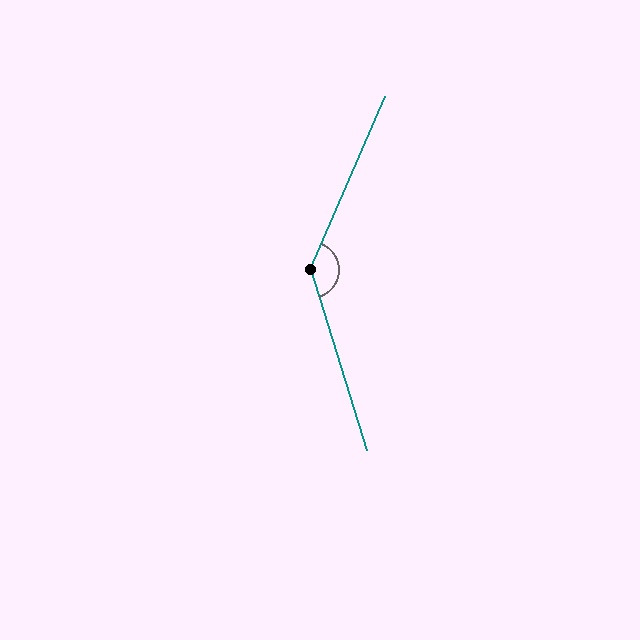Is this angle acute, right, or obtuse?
It is obtuse.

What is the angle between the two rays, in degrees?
Approximately 139 degrees.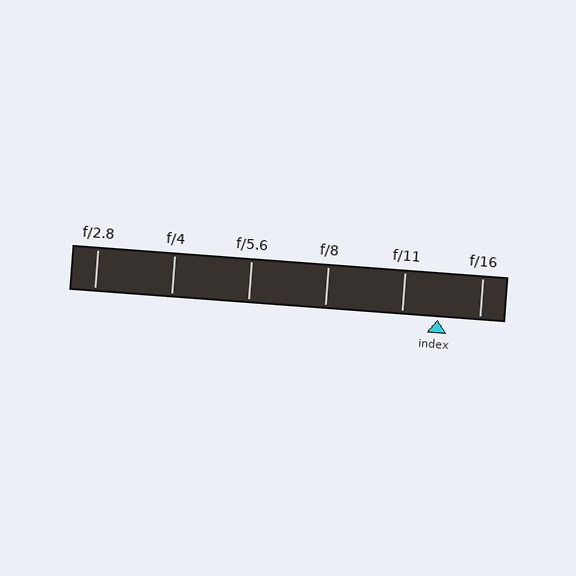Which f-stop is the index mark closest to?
The index mark is closest to f/11.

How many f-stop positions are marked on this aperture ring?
There are 6 f-stop positions marked.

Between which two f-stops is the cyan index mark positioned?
The index mark is between f/11 and f/16.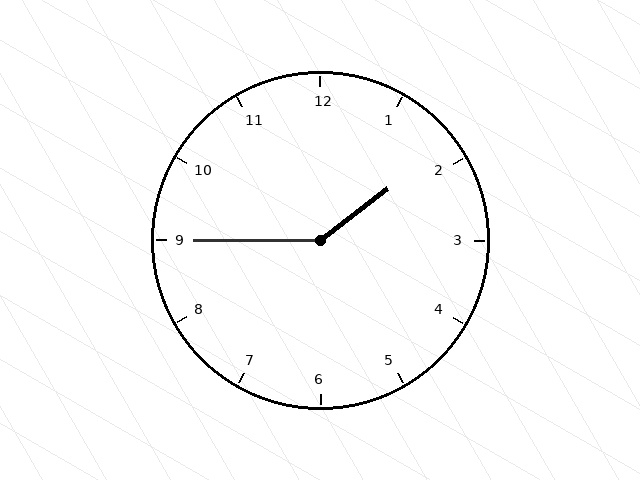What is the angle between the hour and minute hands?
Approximately 142 degrees.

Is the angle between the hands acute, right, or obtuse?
It is obtuse.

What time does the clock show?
1:45.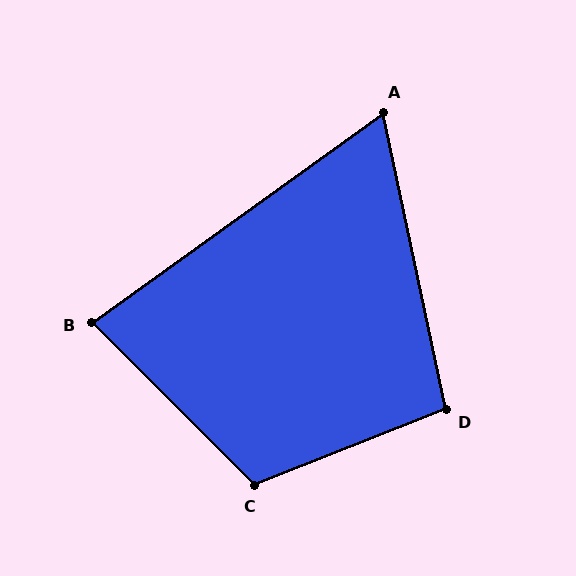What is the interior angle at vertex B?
Approximately 81 degrees (acute).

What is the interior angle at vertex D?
Approximately 99 degrees (obtuse).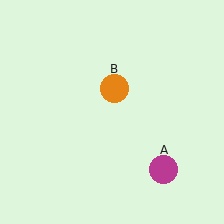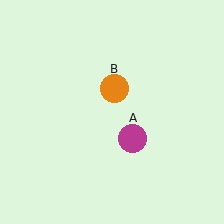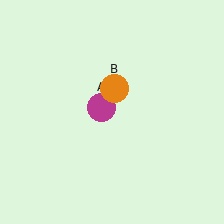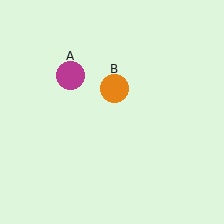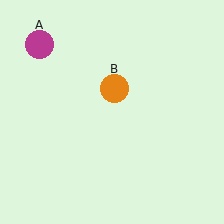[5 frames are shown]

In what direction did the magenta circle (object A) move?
The magenta circle (object A) moved up and to the left.